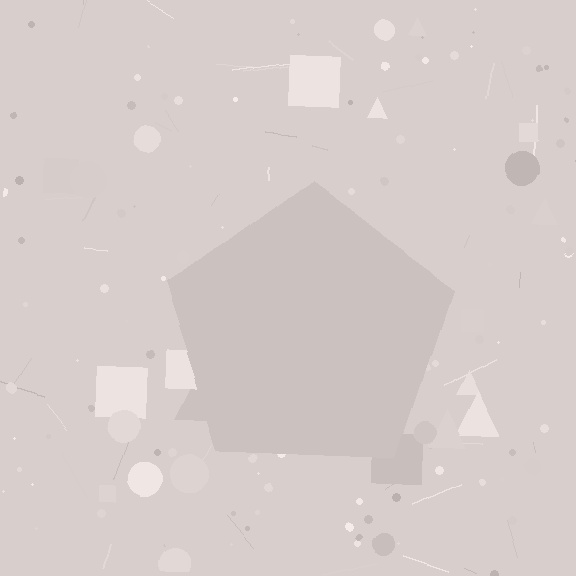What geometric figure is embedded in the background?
A pentagon is embedded in the background.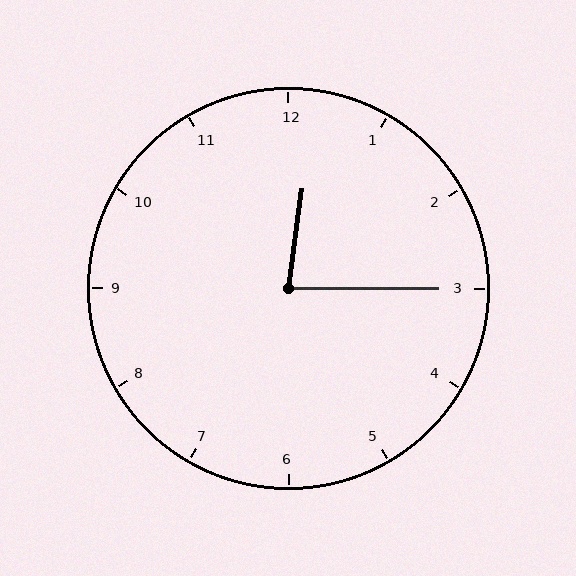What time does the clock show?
12:15.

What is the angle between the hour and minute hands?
Approximately 82 degrees.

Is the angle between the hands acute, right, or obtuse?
It is acute.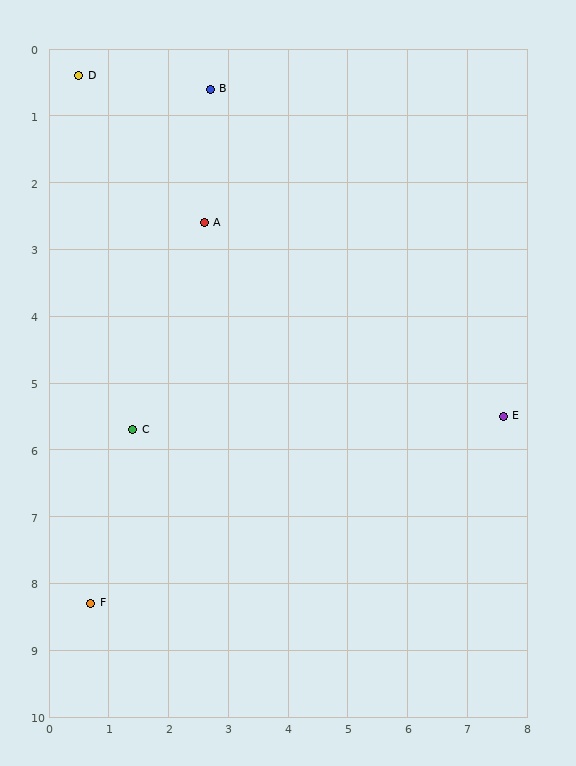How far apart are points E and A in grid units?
Points E and A are about 5.8 grid units apart.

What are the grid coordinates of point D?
Point D is at approximately (0.5, 0.4).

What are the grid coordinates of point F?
Point F is at approximately (0.7, 8.3).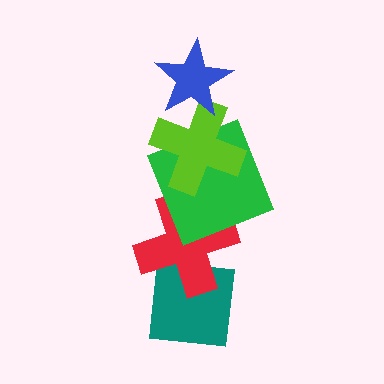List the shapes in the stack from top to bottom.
From top to bottom: the blue star, the lime cross, the green square, the red cross, the teal square.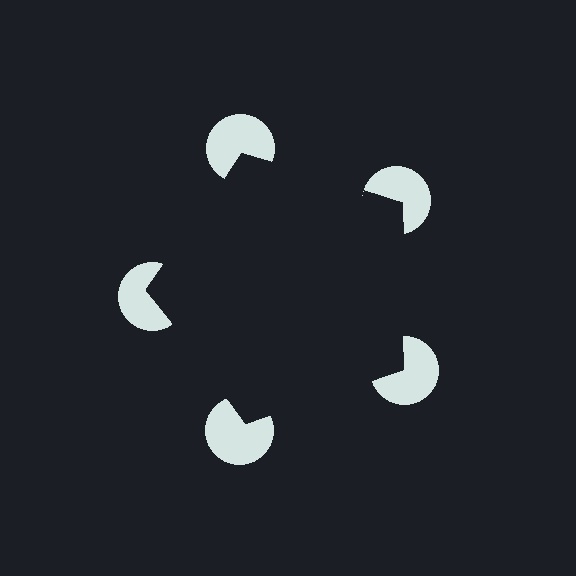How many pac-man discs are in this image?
There are 5 — one at each vertex of the illusory pentagon.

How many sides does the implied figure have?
5 sides.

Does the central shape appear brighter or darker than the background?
It typically appears slightly darker than the background, even though no actual brightness change is drawn.